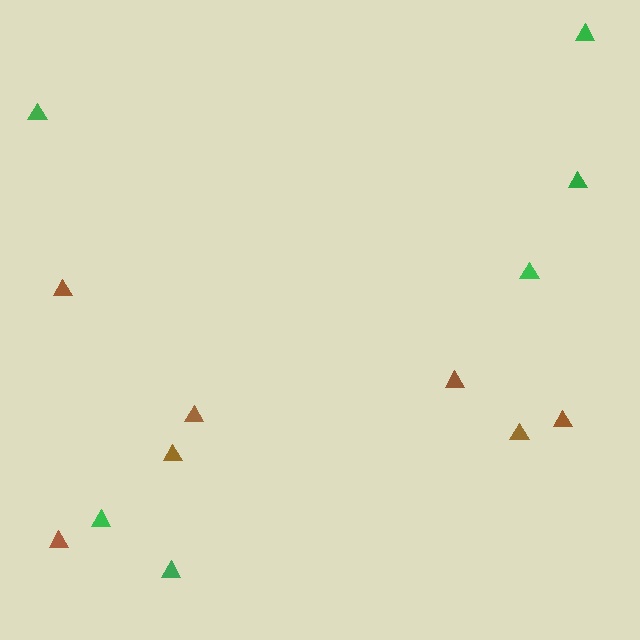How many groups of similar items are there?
There are 2 groups: one group of brown triangles (7) and one group of green triangles (6).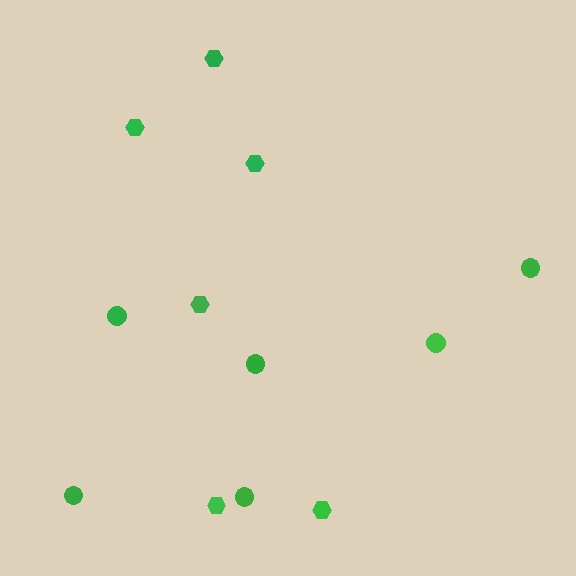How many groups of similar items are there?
There are 2 groups: one group of circles (6) and one group of hexagons (6).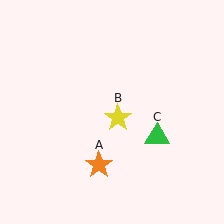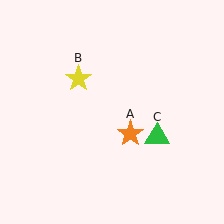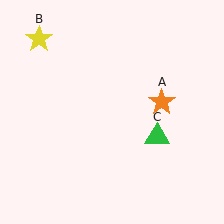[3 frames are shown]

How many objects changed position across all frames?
2 objects changed position: orange star (object A), yellow star (object B).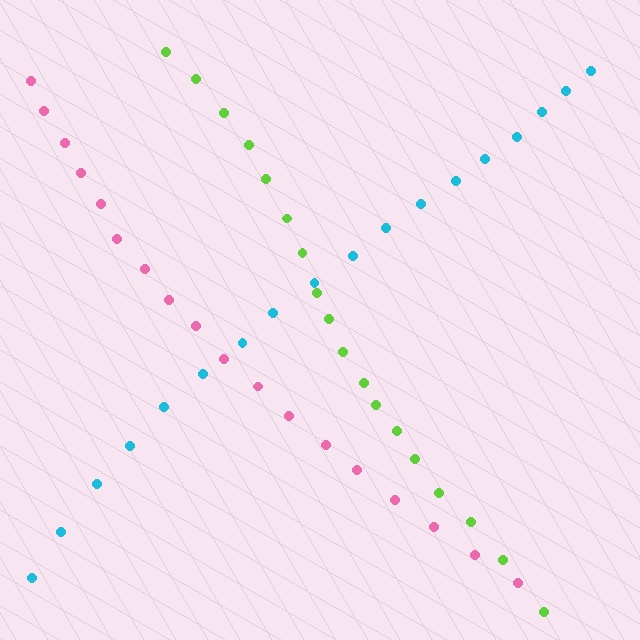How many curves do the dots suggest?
There are 3 distinct paths.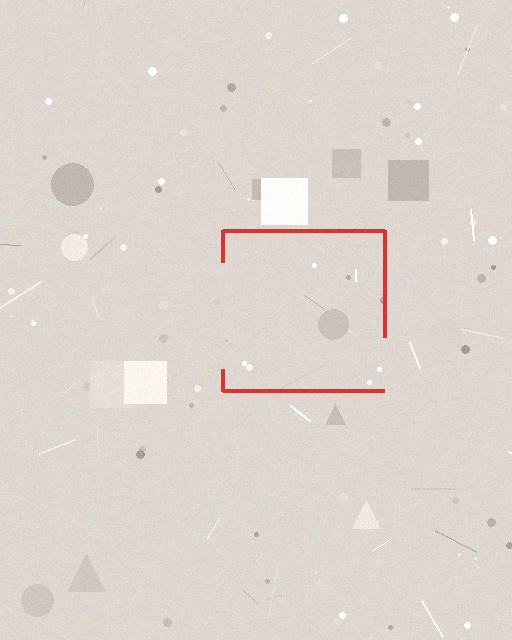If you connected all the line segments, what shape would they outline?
They would outline a square.